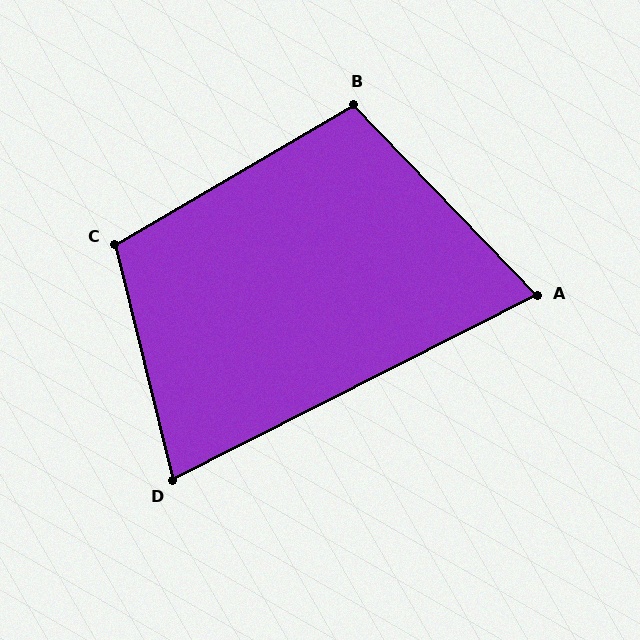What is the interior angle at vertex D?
Approximately 77 degrees (acute).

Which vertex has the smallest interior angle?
A, at approximately 73 degrees.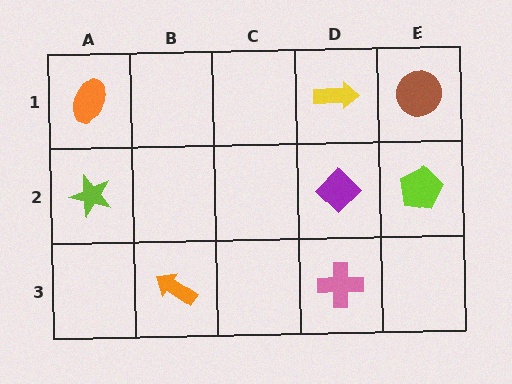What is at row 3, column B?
An orange arrow.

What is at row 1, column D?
A yellow arrow.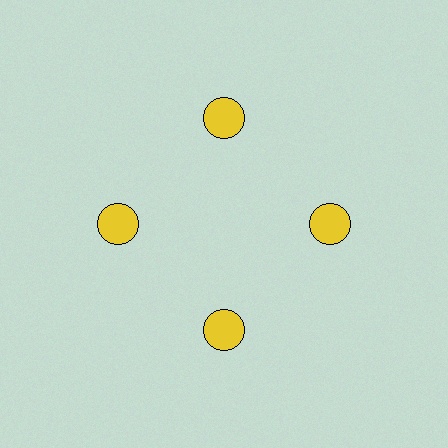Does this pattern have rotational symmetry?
Yes, this pattern has 4-fold rotational symmetry. It looks the same after rotating 90 degrees around the center.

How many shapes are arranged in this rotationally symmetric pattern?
There are 4 shapes, arranged in 4 groups of 1.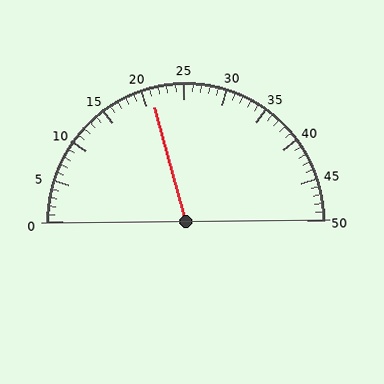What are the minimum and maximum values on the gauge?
The gauge ranges from 0 to 50.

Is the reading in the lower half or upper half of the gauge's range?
The reading is in the lower half of the range (0 to 50).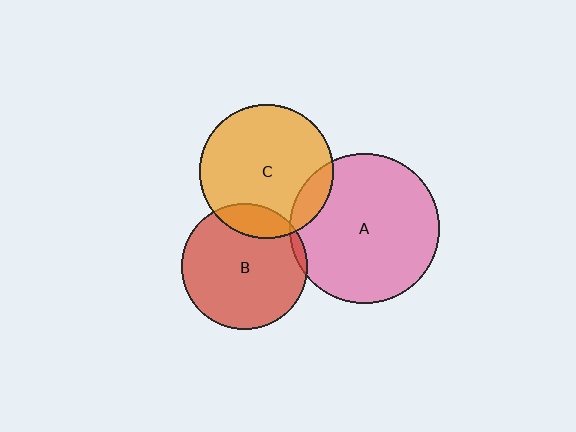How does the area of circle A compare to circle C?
Approximately 1.2 times.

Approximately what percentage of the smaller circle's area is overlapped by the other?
Approximately 10%.